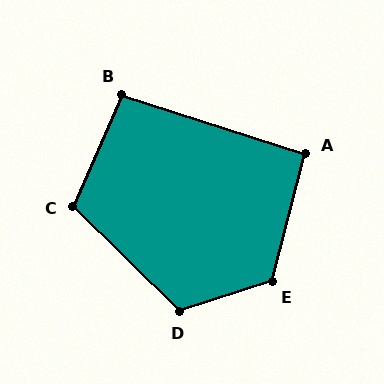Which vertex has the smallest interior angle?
A, at approximately 93 degrees.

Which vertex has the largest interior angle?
E, at approximately 123 degrees.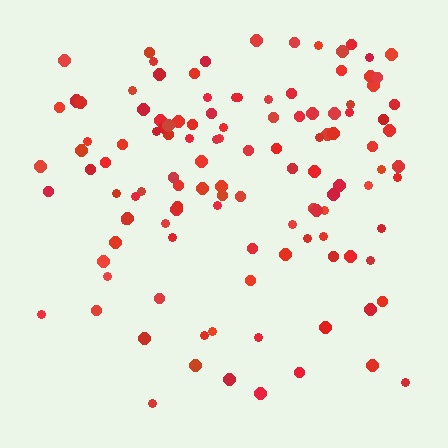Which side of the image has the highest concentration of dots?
The top.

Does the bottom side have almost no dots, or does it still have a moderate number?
Still a moderate number, just noticeably fewer than the top.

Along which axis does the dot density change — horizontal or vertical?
Vertical.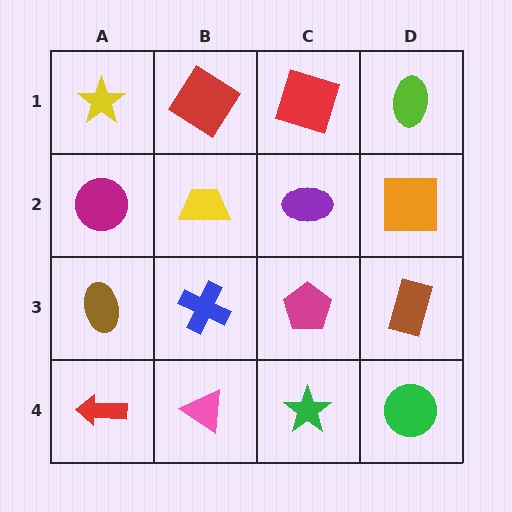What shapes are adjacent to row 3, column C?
A purple ellipse (row 2, column C), a green star (row 4, column C), a blue cross (row 3, column B), a brown rectangle (row 3, column D).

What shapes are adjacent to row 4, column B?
A blue cross (row 3, column B), a red arrow (row 4, column A), a green star (row 4, column C).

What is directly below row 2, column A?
A brown ellipse.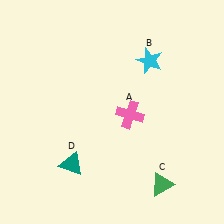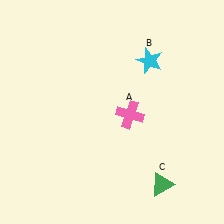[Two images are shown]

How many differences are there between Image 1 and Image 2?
There is 1 difference between the two images.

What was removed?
The teal triangle (D) was removed in Image 2.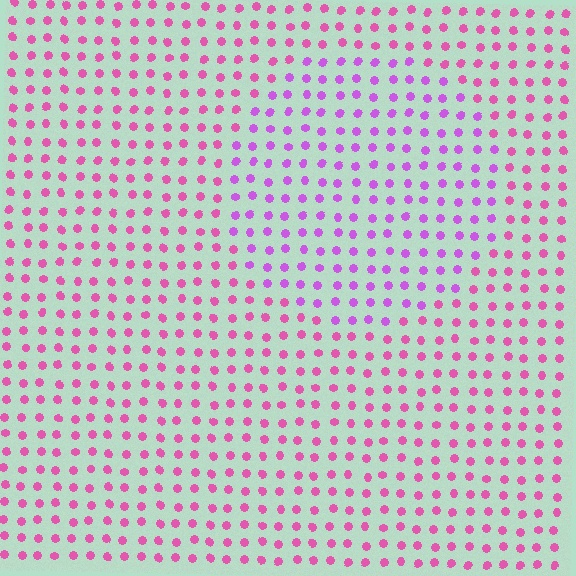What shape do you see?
I see a circle.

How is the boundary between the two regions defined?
The boundary is defined purely by a slight shift in hue (about 33 degrees). Spacing, size, and orientation are identical on both sides.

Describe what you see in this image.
The image is filled with small pink elements in a uniform arrangement. A circle-shaped region is visible where the elements are tinted to a slightly different hue, forming a subtle color boundary.